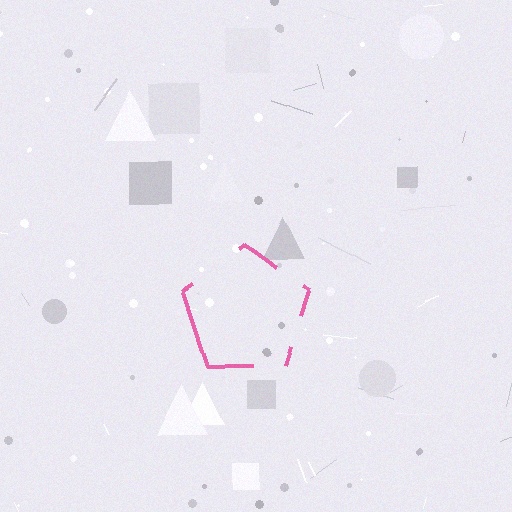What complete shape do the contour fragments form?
The contour fragments form a pentagon.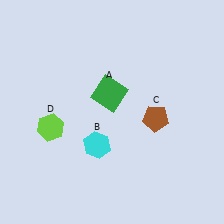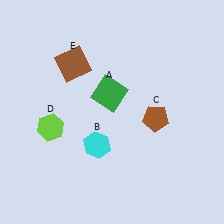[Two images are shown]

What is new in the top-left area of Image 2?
A brown square (E) was added in the top-left area of Image 2.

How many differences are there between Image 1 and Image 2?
There is 1 difference between the two images.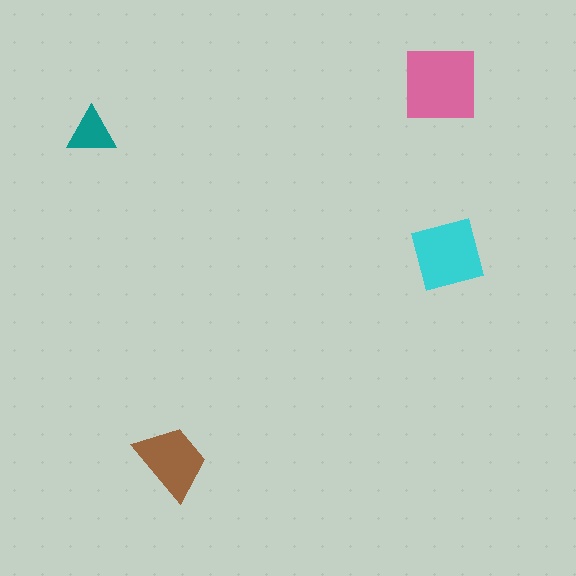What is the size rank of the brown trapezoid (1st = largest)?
3rd.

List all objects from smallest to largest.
The teal triangle, the brown trapezoid, the cyan square, the pink square.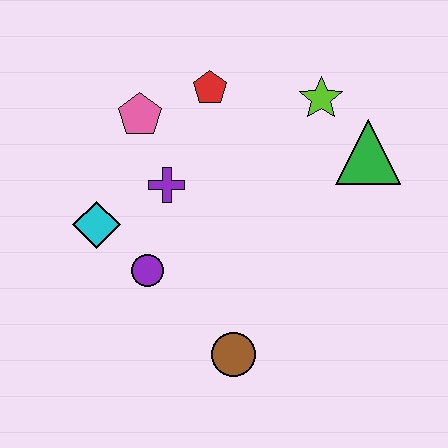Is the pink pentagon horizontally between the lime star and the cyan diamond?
Yes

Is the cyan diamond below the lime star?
Yes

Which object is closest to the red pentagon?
The pink pentagon is closest to the red pentagon.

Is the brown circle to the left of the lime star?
Yes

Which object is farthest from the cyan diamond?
The green triangle is farthest from the cyan diamond.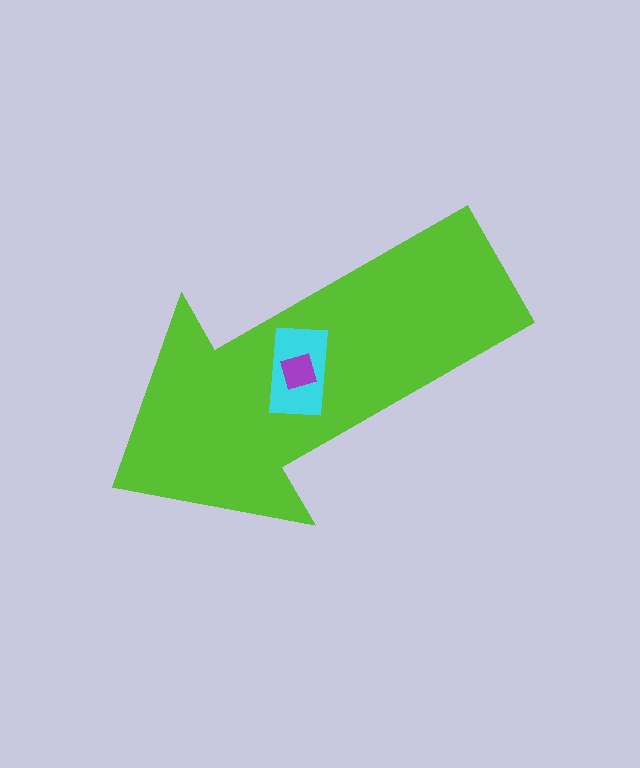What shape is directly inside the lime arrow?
The cyan rectangle.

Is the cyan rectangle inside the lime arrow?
Yes.